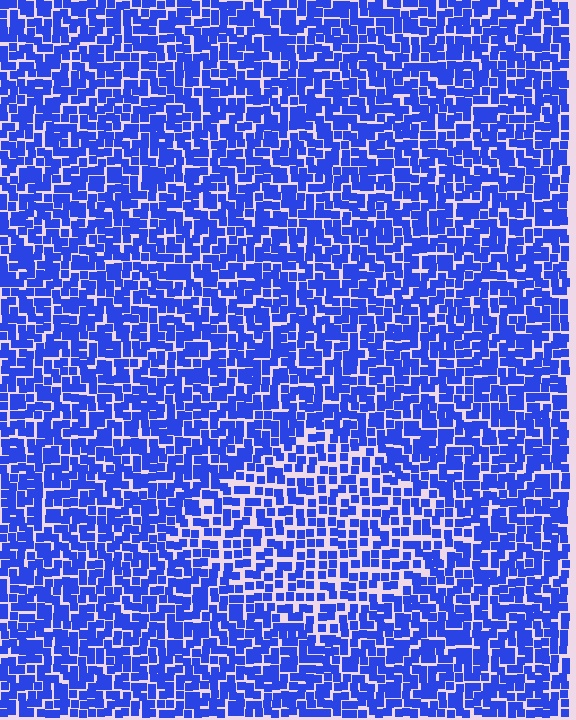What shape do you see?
I see a diamond.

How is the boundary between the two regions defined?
The boundary is defined by a change in element density (approximately 1.5x ratio). All elements are the same color, size, and shape.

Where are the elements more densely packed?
The elements are more densely packed outside the diamond boundary.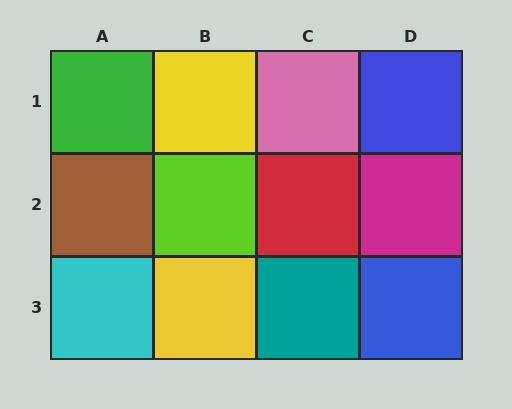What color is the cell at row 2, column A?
Brown.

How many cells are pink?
1 cell is pink.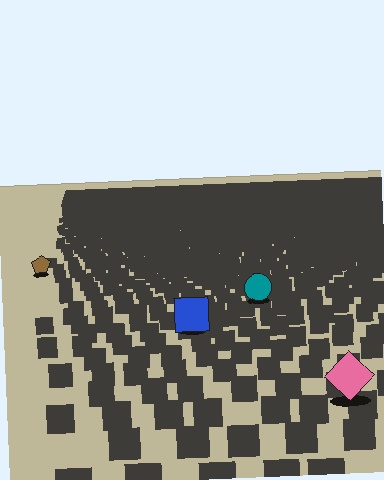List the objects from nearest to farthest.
From nearest to farthest: the pink diamond, the blue square, the teal circle, the brown pentagon.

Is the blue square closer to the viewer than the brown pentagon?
Yes. The blue square is closer — you can tell from the texture gradient: the ground texture is coarser near it.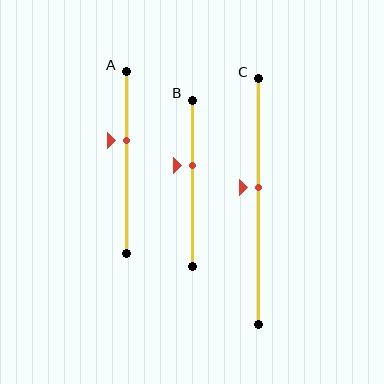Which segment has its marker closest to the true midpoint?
Segment C has its marker closest to the true midpoint.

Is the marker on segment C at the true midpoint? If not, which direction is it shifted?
No, the marker on segment C is shifted upward by about 6% of the segment length.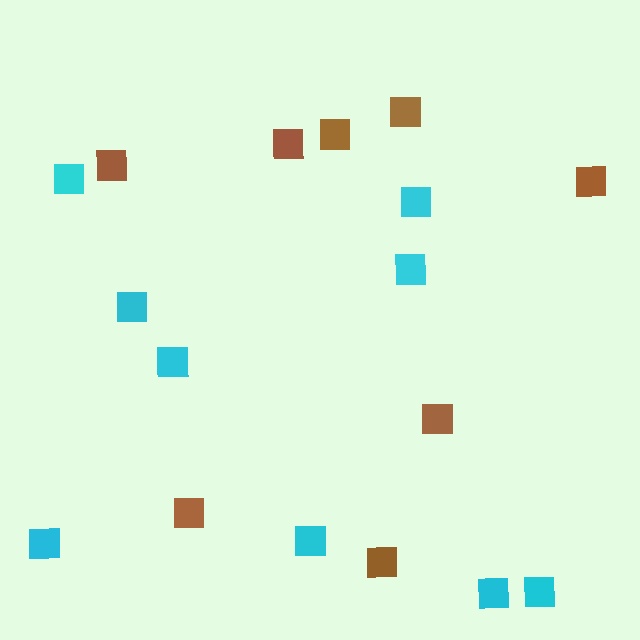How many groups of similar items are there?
There are 2 groups: one group of brown squares (8) and one group of cyan squares (9).